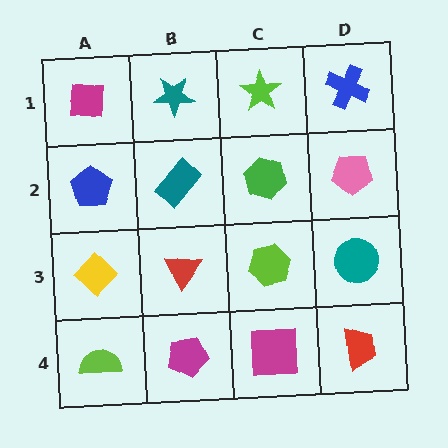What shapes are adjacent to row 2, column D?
A blue cross (row 1, column D), a teal circle (row 3, column D), a green hexagon (row 2, column C).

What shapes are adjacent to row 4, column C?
A lime hexagon (row 3, column C), a magenta pentagon (row 4, column B), a red trapezoid (row 4, column D).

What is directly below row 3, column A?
A lime semicircle.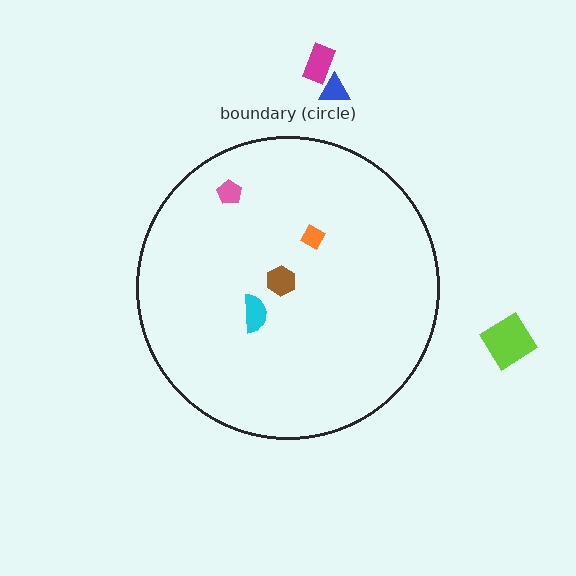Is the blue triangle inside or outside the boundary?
Outside.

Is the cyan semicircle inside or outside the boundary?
Inside.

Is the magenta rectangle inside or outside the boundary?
Outside.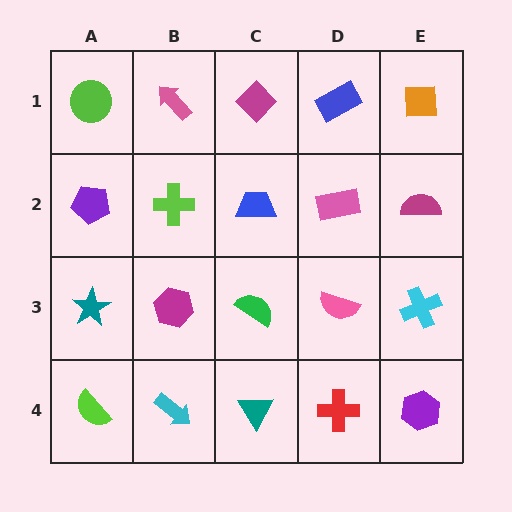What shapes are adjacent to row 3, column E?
A magenta semicircle (row 2, column E), a purple hexagon (row 4, column E), a pink semicircle (row 3, column D).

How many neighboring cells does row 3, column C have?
4.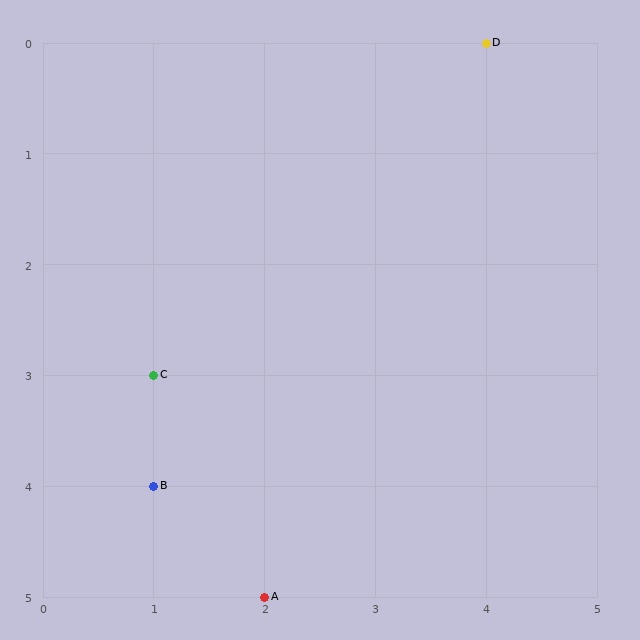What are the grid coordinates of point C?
Point C is at grid coordinates (1, 3).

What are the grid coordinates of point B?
Point B is at grid coordinates (1, 4).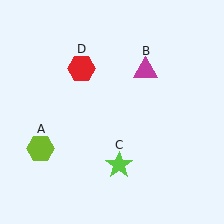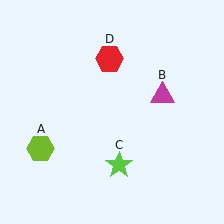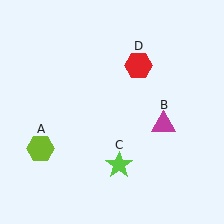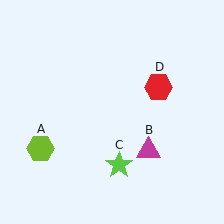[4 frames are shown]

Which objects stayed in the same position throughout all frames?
Lime hexagon (object A) and lime star (object C) remained stationary.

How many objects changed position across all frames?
2 objects changed position: magenta triangle (object B), red hexagon (object D).